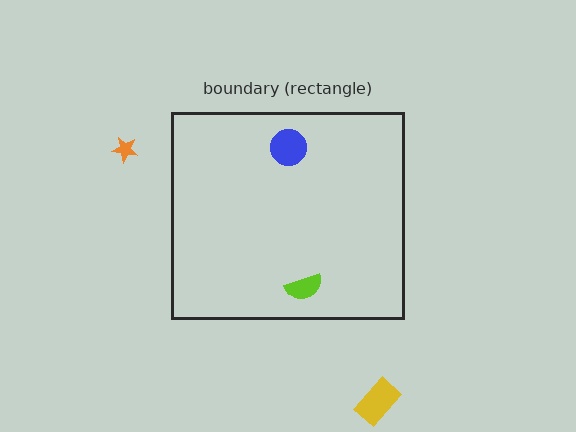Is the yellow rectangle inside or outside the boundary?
Outside.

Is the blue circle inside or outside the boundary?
Inside.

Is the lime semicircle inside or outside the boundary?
Inside.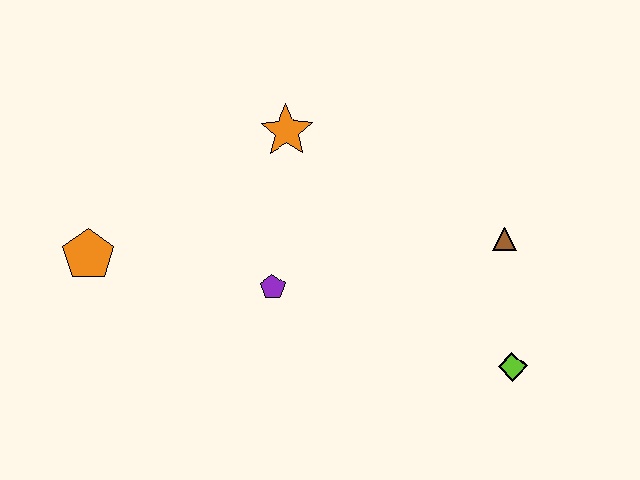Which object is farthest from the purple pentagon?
The lime diamond is farthest from the purple pentagon.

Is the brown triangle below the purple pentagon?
No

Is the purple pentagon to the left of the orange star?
Yes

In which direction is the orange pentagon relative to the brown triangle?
The orange pentagon is to the left of the brown triangle.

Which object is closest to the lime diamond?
The brown triangle is closest to the lime diamond.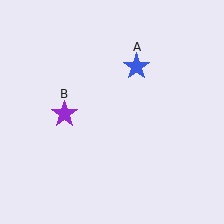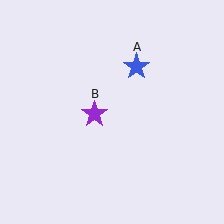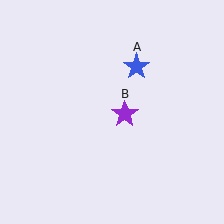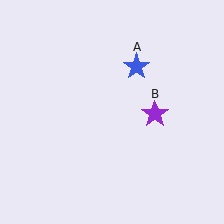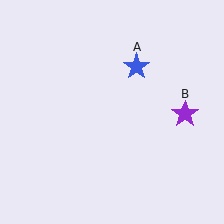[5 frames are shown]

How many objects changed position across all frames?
1 object changed position: purple star (object B).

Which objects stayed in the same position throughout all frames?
Blue star (object A) remained stationary.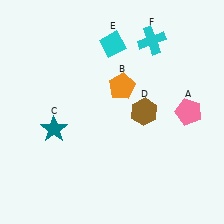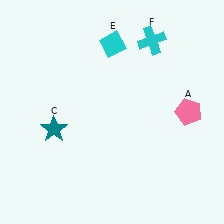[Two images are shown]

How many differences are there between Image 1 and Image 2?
There are 2 differences between the two images.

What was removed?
The brown hexagon (D), the orange pentagon (B) were removed in Image 2.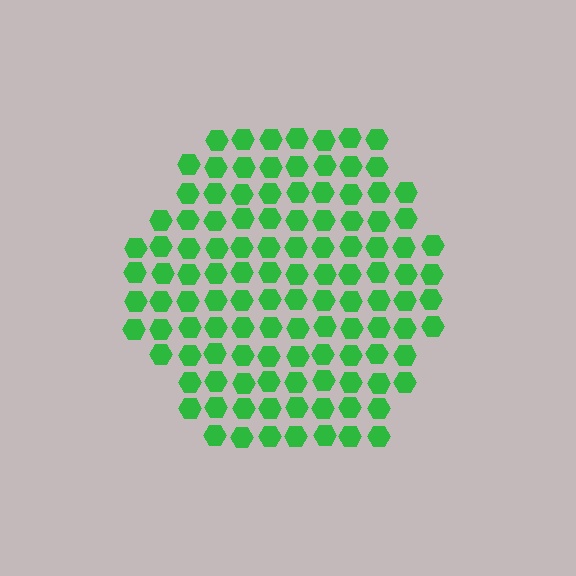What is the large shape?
The large shape is a hexagon.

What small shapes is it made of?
It is made of small hexagons.